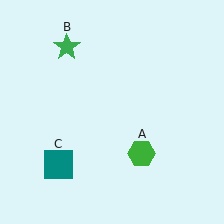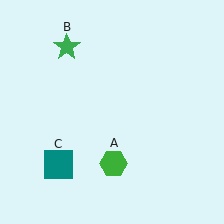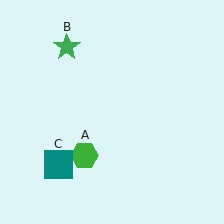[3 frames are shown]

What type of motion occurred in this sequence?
The green hexagon (object A) rotated clockwise around the center of the scene.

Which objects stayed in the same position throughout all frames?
Green star (object B) and teal square (object C) remained stationary.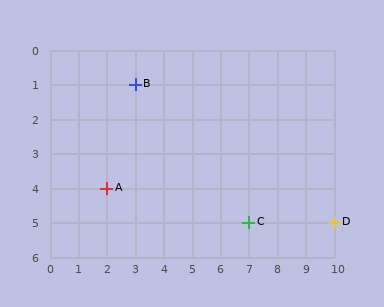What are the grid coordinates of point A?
Point A is at grid coordinates (2, 4).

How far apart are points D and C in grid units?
Points D and C are 3 columns apart.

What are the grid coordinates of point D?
Point D is at grid coordinates (10, 5).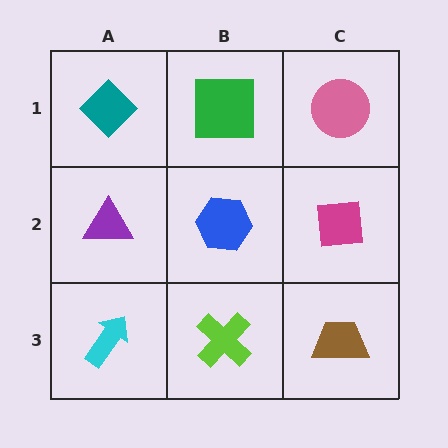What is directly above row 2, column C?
A pink circle.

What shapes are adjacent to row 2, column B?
A green square (row 1, column B), a lime cross (row 3, column B), a purple triangle (row 2, column A), a magenta square (row 2, column C).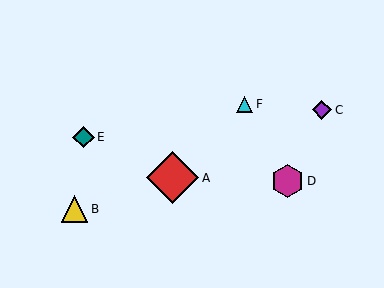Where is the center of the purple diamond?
The center of the purple diamond is at (322, 110).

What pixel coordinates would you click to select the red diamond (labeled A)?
Click at (173, 178) to select the red diamond A.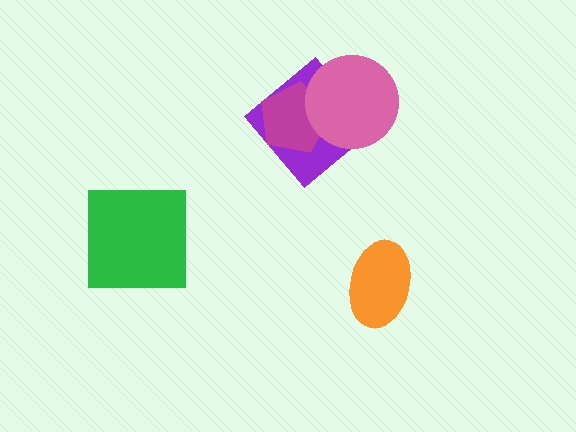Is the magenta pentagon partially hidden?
Yes, it is partially covered by another shape.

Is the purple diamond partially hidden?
Yes, it is partially covered by another shape.